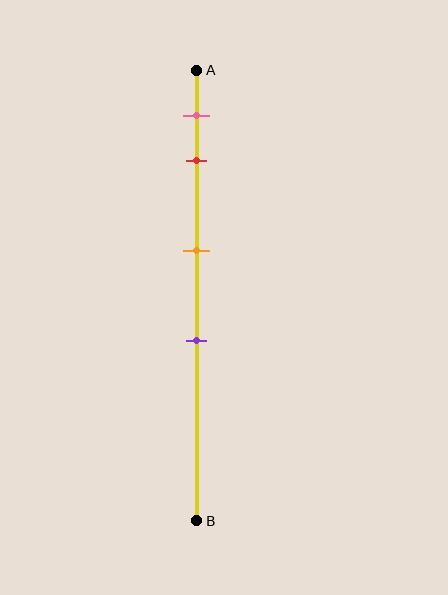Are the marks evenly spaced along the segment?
No, the marks are not evenly spaced.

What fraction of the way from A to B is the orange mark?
The orange mark is approximately 40% (0.4) of the way from A to B.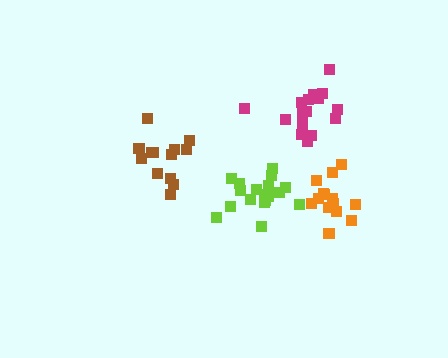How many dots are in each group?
Group 1: 13 dots, Group 2: 18 dots, Group 3: 17 dots, Group 4: 14 dots (62 total).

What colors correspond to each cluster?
The clusters are colored: brown, lime, magenta, orange.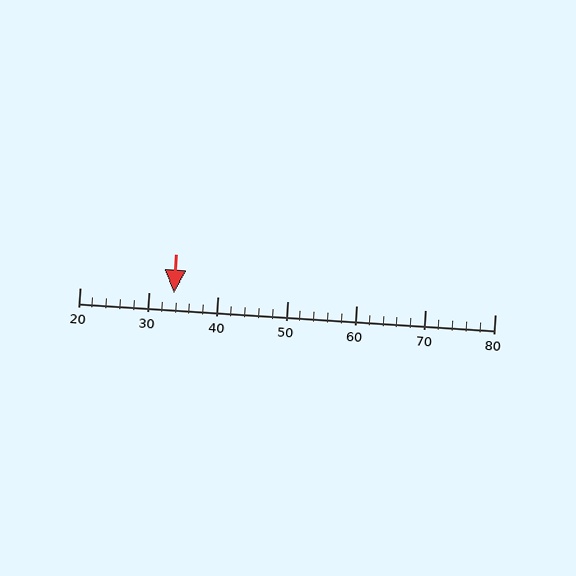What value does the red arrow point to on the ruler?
The red arrow points to approximately 34.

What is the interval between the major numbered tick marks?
The major tick marks are spaced 10 units apart.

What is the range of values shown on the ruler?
The ruler shows values from 20 to 80.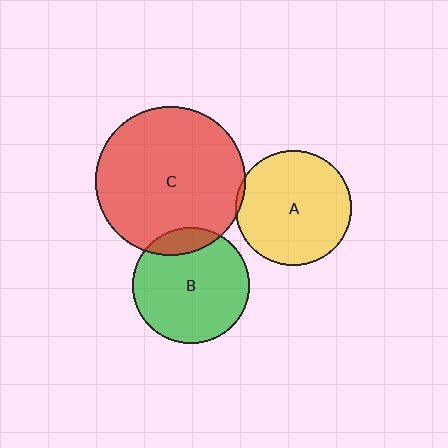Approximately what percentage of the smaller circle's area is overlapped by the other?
Approximately 15%.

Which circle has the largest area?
Circle C (red).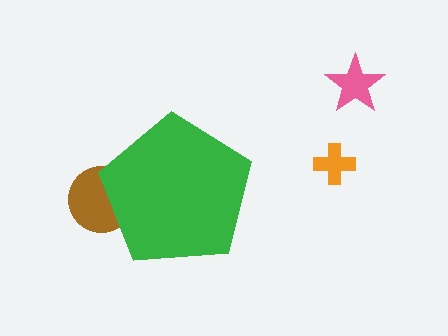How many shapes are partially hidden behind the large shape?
1 shape is partially hidden.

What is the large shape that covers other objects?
A green pentagon.